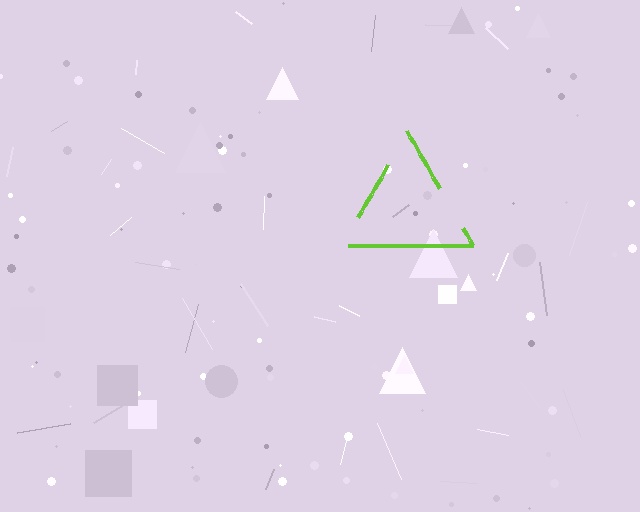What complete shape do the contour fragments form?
The contour fragments form a triangle.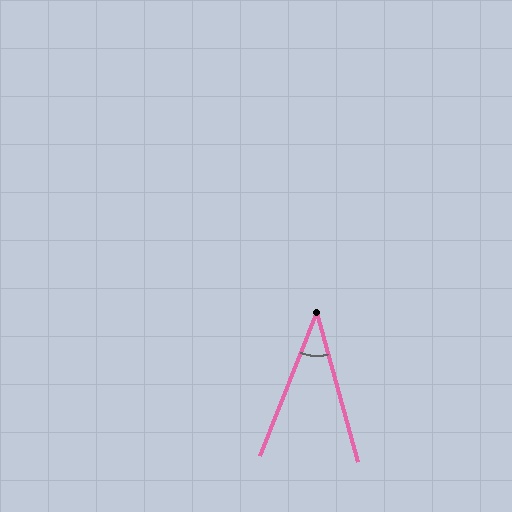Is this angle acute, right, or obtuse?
It is acute.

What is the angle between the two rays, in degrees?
Approximately 37 degrees.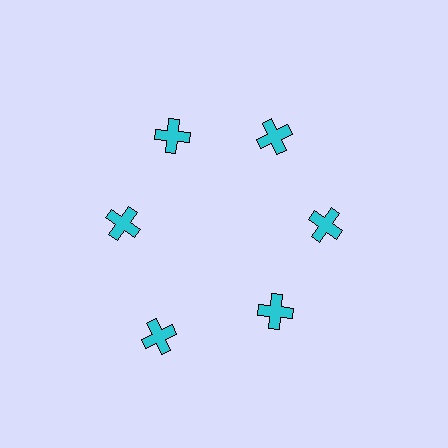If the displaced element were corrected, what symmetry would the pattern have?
It would have 6-fold rotational symmetry — the pattern would map onto itself every 60 degrees.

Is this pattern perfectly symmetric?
No. The 6 cyan crosses are arranged in a ring, but one element near the 7 o'clock position is pushed outward from the center, breaking the 6-fold rotational symmetry.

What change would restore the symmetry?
The symmetry would be restored by moving it inward, back onto the ring so that all 6 crosses sit at equal angles and equal distance from the center.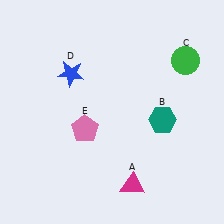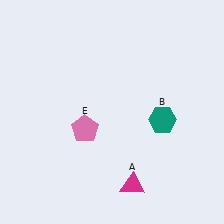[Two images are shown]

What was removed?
The blue star (D), the green circle (C) were removed in Image 2.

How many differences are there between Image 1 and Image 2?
There are 2 differences between the two images.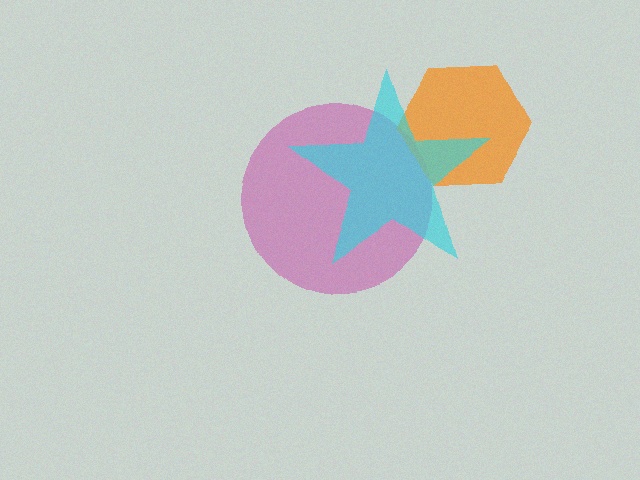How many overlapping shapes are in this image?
There are 3 overlapping shapes in the image.